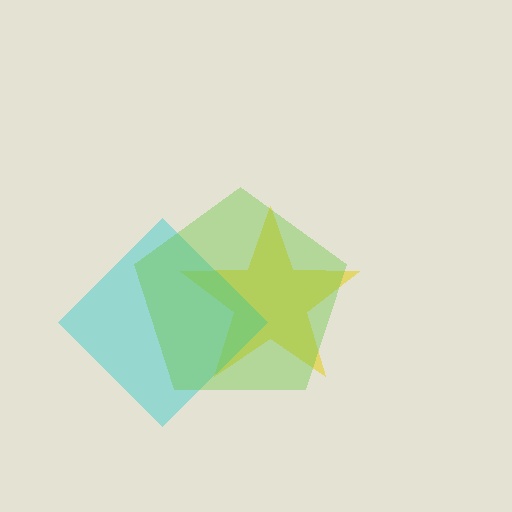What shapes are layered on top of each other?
The layered shapes are: a yellow star, a cyan diamond, a lime pentagon.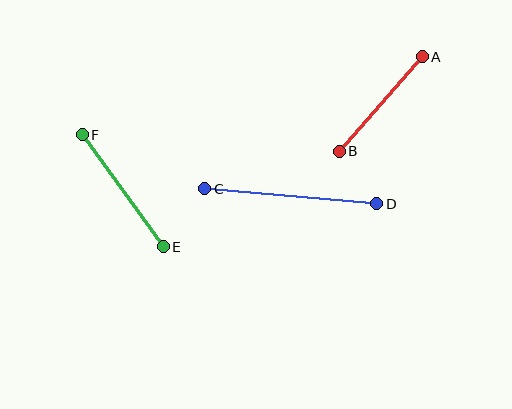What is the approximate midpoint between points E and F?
The midpoint is at approximately (123, 191) pixels.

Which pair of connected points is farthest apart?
Points C and D are farthest apart.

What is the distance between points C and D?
The distance is approximately 173 pixels.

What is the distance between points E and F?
The distance is approximately 138 pixels.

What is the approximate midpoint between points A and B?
The midpoint is at approximately (381, 104) pixels.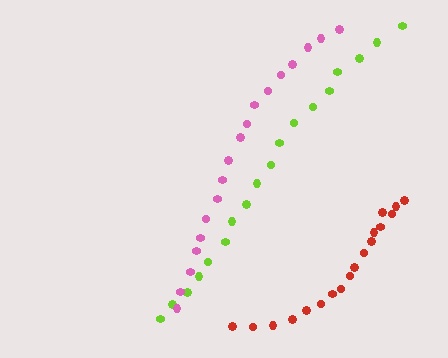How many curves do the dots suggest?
There are 3 distinct paths.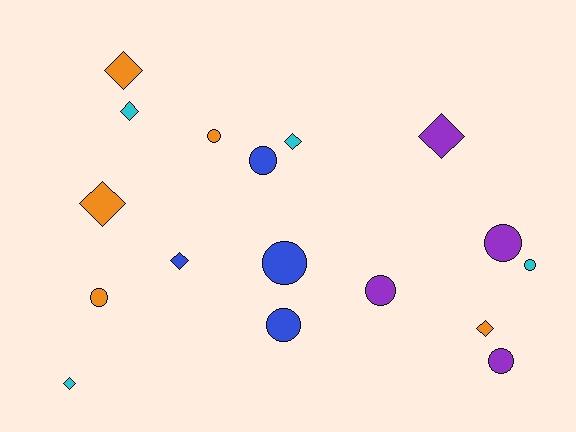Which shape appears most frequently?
Circle, with 9 objects.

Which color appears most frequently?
Orange, with 5 objects.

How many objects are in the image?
There are 17 objects.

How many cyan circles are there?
There is 1 cyan circle.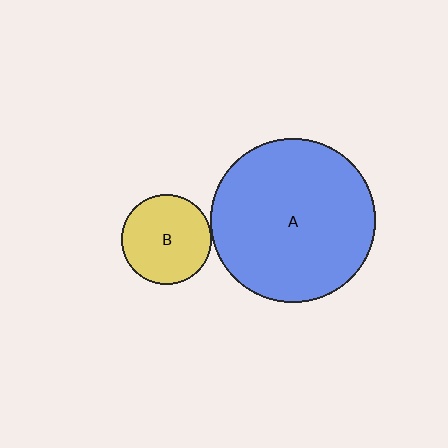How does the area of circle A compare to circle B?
Approximately 3.4 times.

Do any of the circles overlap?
No, none of the circles overlap.